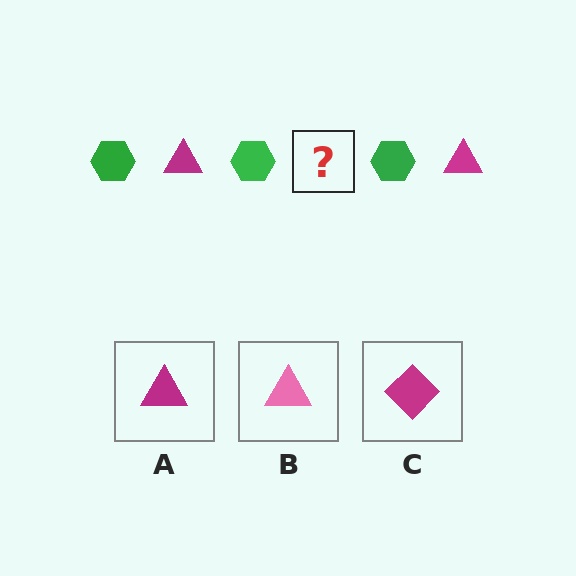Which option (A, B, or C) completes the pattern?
A.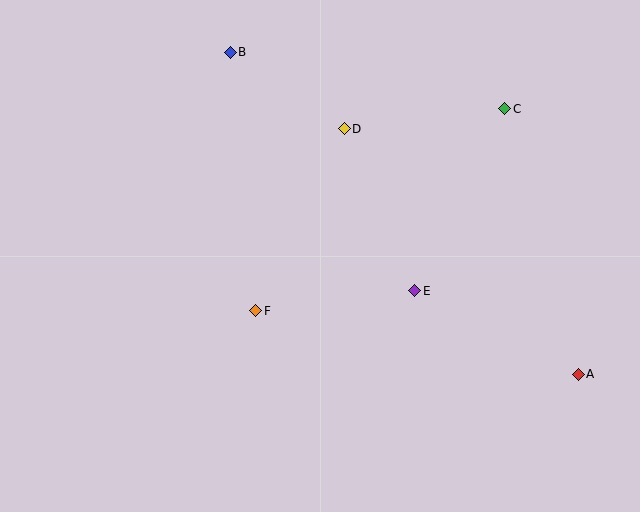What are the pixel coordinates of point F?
Point F is at (256, 311).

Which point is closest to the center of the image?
Point F at (256, 311) is closest to the center.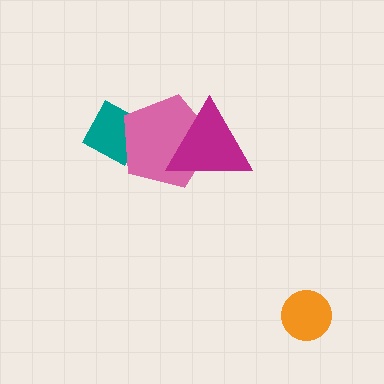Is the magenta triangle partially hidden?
No, no other shape covers it.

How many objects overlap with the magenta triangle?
1 object overlaps with the magenta triangle.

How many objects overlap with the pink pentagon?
2 objects overlap with the pink pentagon.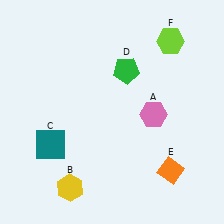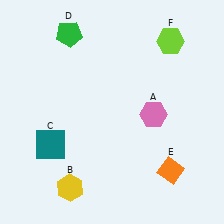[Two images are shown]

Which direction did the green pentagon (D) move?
The green pentagon (D) moved left.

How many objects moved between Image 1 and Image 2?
1 object moved between the two images.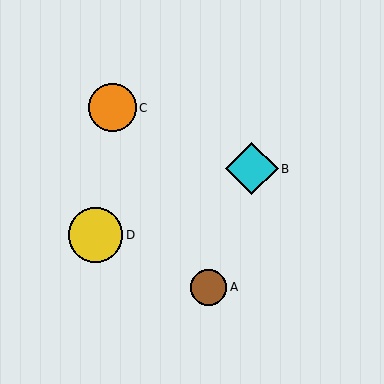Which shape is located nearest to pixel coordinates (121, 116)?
The orange circle (labeled C) at (113, 108) is nearest to that location.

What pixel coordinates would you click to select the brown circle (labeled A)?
Click at (209, 287) to select the brown circle A.